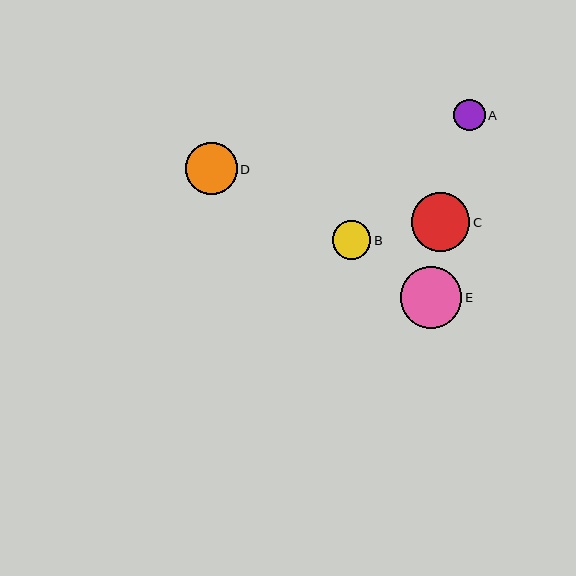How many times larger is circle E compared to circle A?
Circle E is approximately 2.0 times the size of circle A.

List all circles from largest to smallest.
From largest to smallest: E, C, D, B, A.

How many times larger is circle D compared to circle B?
Circle D is approximately 1.4 times the size of circle B.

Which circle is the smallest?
Circle A is the smallest with a size of approximately 31 pixels.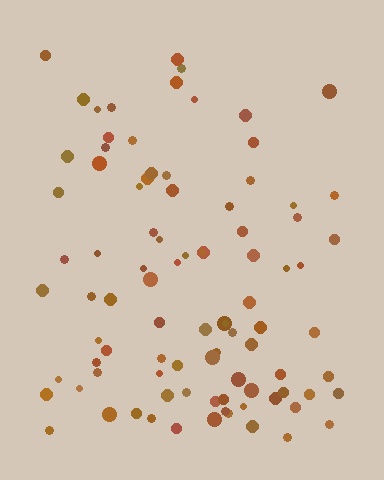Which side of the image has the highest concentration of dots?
The bottom.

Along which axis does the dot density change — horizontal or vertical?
Vertical.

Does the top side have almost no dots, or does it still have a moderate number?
Still a moderate number, just noticeably fewer than the bottom.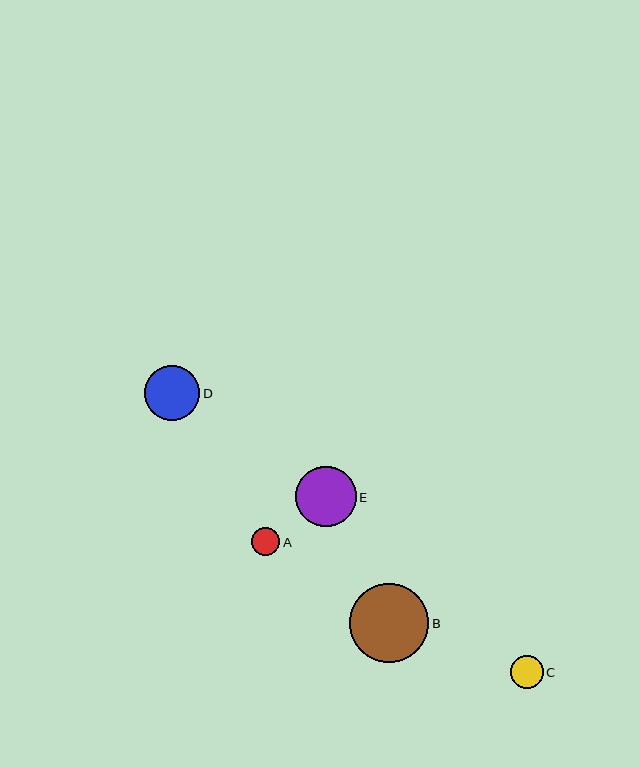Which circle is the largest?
Circle B is the largest with a size of approximately 79 pixels.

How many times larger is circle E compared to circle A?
Circle E is approximately 2.2 times the size of circle A.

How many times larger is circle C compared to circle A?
Circle C is approximately 1.2 times the size of circle A.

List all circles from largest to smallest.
From largest to smallest: B, E, D, C, A.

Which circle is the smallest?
Circle A is the smallest with a size of approximately 28 pixels.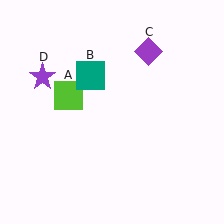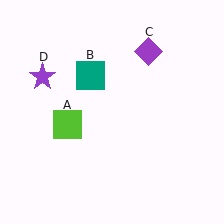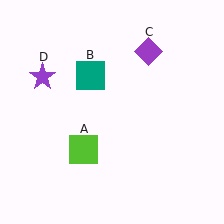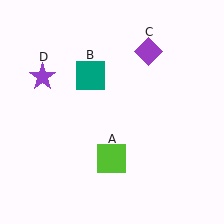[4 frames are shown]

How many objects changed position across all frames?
1 object changed position: lime square (object A).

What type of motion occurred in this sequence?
The lime square (object A) rotated counterclockwise around the center of the scene.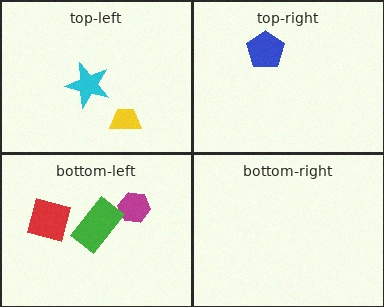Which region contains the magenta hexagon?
The bottom-left region.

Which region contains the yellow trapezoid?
The top-left region.